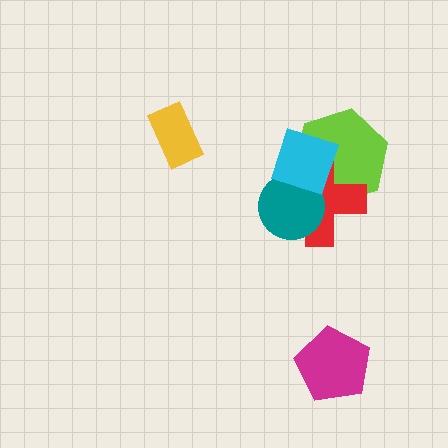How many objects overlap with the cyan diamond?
3 objects overlap with the cyan diamond.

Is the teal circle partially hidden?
Yes, it is partially covered by another shape.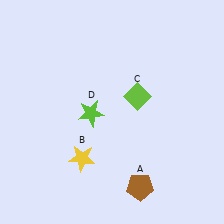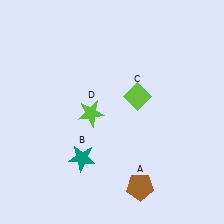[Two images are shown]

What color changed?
The star (B) changed from yellow in Image 1 to teal in Image 2.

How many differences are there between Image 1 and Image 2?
There is 1 difference between the two images.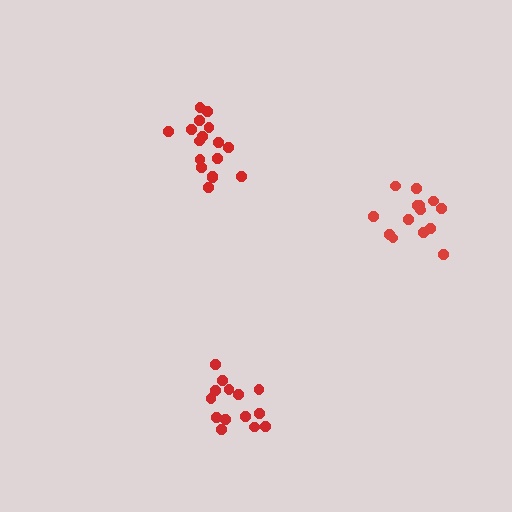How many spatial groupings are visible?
There are 3 spatial groupings.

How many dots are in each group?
Group 1: 17 dots, Group 2: 14 dots, Group 3: 14 dots (45 total).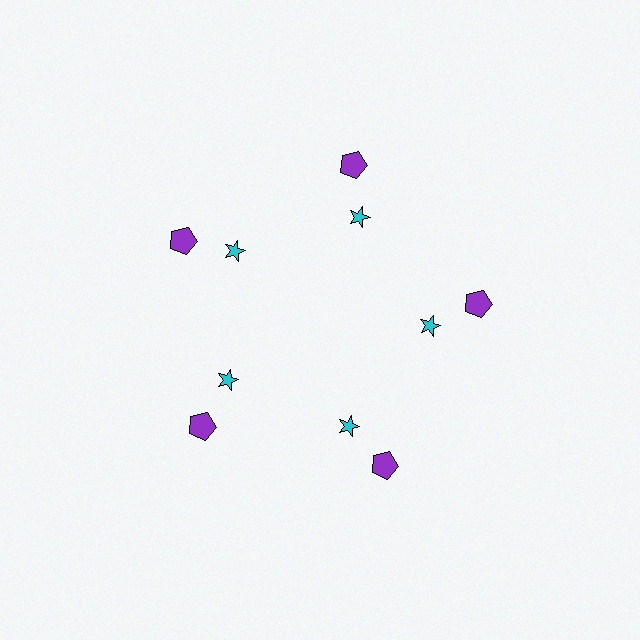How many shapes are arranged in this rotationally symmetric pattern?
There are 10 shapes, arranged in 5 groups of 2.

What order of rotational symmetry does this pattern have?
This pattern has 5-fold rotational symmetry.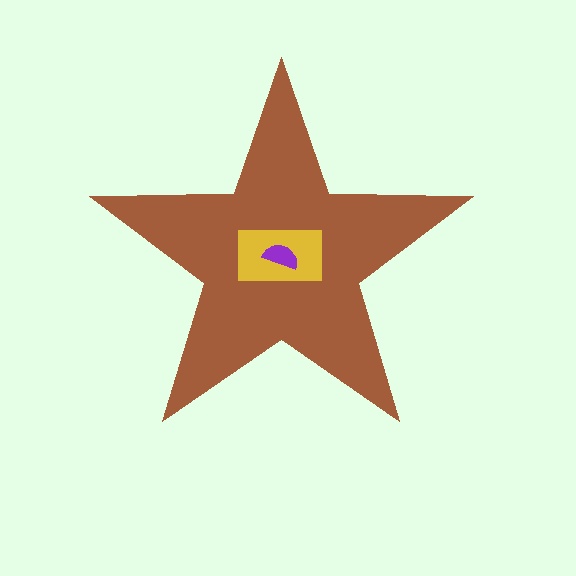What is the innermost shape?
The purple semicircle.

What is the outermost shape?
The brown star.